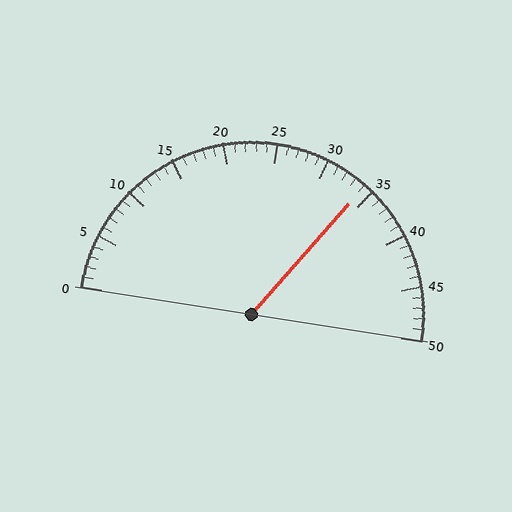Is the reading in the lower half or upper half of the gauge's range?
The reading is in the upper half of the range (0 to 50).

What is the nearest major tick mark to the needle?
The nearest major tick mark is 35.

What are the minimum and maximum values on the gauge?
The gauge ranges from 0 to 50.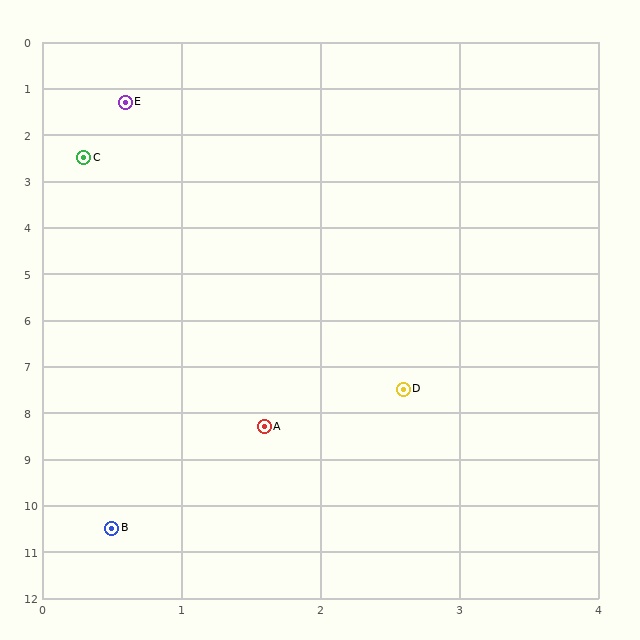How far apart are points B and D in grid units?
Points B and D are about 3.7 grid units apart.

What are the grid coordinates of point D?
Point D is at approximately (2.6, 7.5).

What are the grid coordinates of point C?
Point C is at approximately (0.3, 2.5).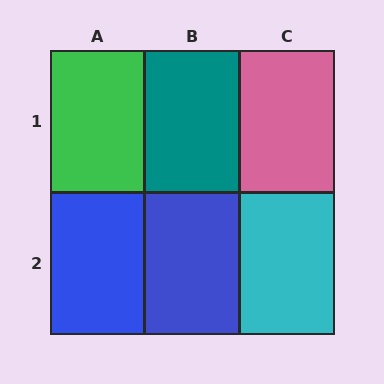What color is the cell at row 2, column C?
Cyan.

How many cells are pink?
1 cell is pink.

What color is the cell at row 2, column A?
Blue.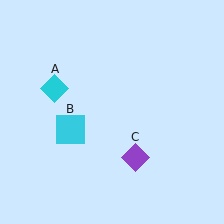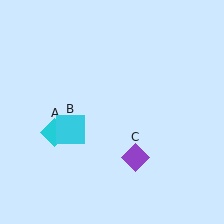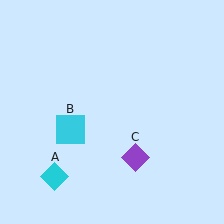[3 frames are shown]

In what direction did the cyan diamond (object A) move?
The cyan diamond (object A) moved down.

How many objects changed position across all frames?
1 object changed position: cyan diamond (object A).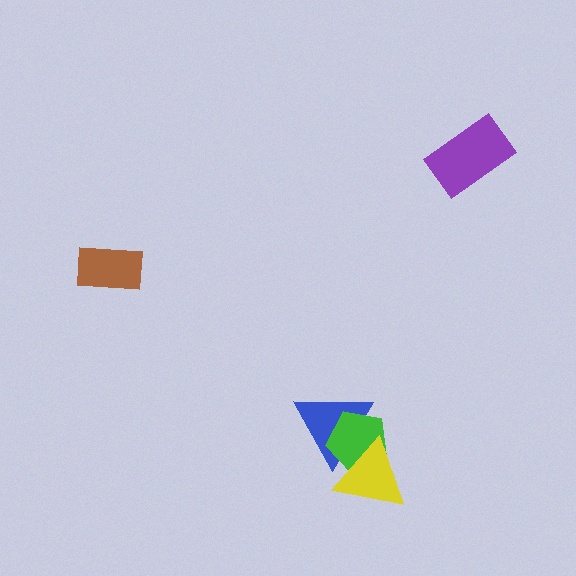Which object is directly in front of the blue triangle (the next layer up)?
The green pentagon is directly in front of the blue triangle.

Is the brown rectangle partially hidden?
No, no other shape covers it.